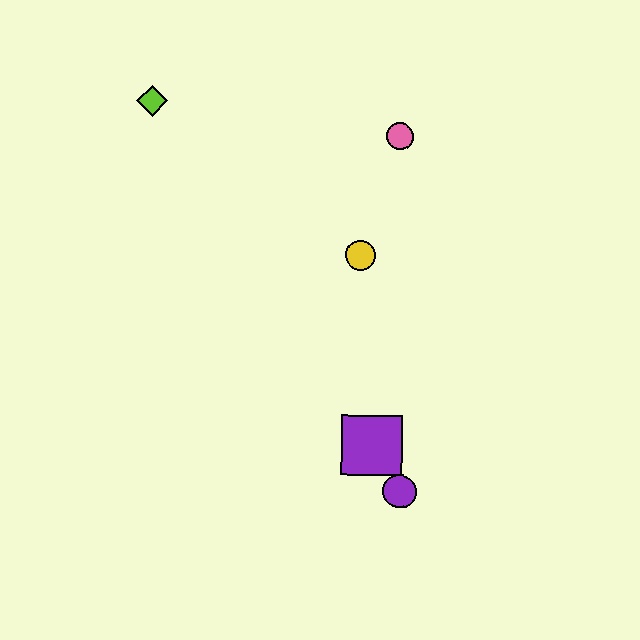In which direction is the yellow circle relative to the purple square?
The yellow circle is above the purple square.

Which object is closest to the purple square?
The purple circle is closest to the purple square.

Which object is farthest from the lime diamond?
The purple circle is farthest from the lime diamond.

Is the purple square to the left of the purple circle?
Yes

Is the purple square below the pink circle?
Yes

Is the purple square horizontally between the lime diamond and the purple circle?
Yes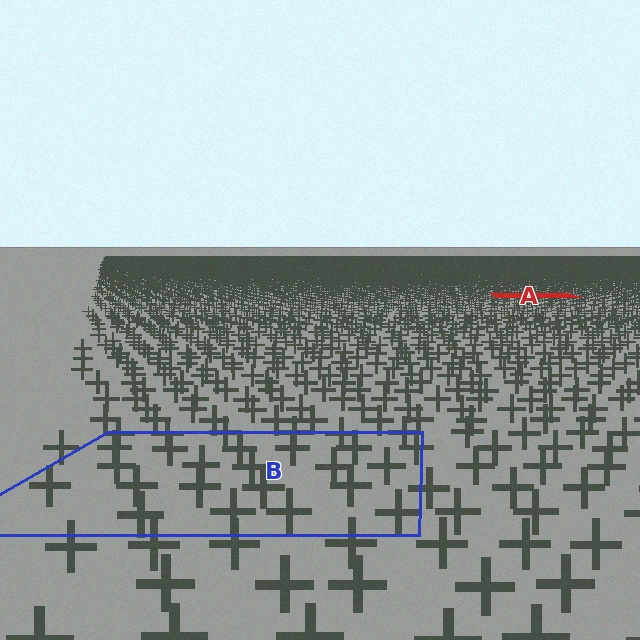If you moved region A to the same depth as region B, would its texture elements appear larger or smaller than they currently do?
They would appear larger. At a closer depth, the same texture elements are projected at a bigger on-screen size.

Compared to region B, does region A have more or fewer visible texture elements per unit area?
Region A has more texture elements per unit area — they are packed more densely because it is farther away.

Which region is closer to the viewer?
Region B is closer. The texture elements there are larger and more spread out.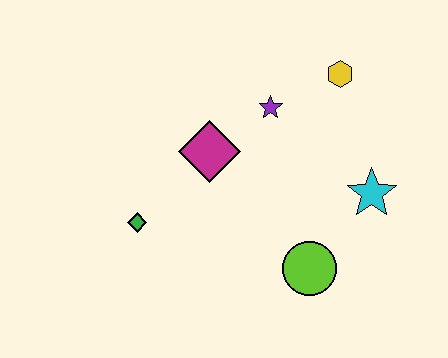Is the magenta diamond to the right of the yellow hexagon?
No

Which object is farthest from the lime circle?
The yellow hexagon is farthest from the lime circle.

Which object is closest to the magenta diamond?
The purple star is closest to the magenta diamond.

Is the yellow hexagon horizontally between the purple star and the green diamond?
No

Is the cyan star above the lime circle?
Yes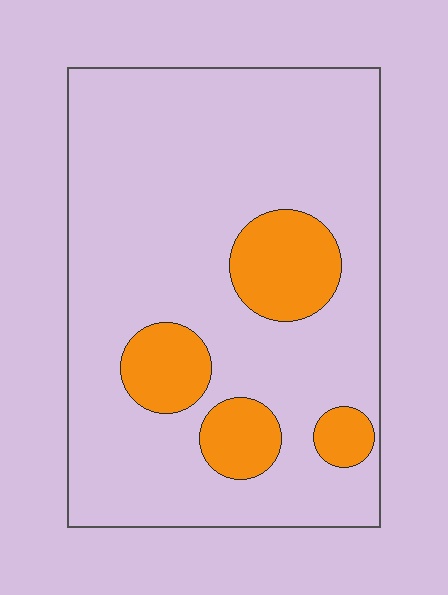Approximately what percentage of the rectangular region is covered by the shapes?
Approximately 15%.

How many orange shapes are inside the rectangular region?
4.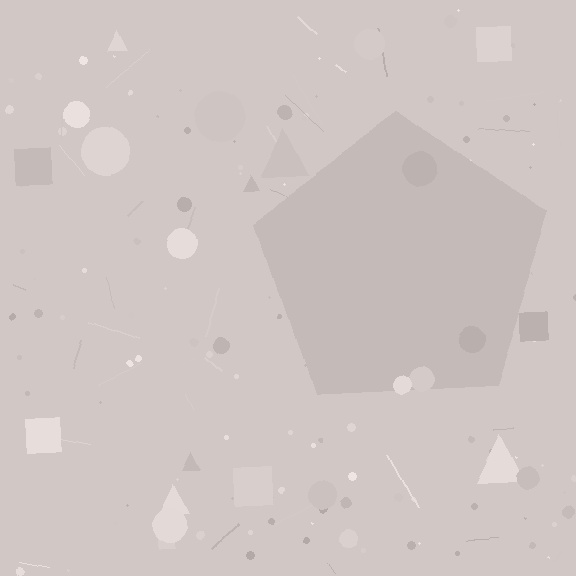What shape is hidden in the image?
A pentagon is hidden in the image.